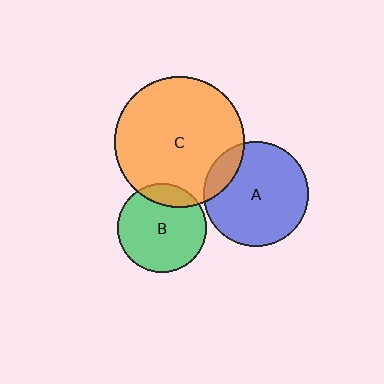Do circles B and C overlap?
Yes.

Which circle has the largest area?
Circle C (orange).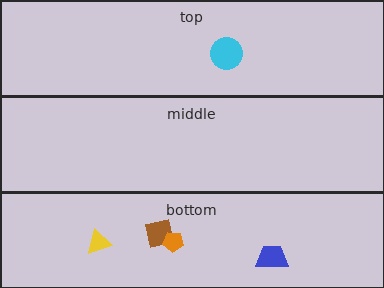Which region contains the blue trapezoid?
The bottom region.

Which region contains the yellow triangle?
The bottom region.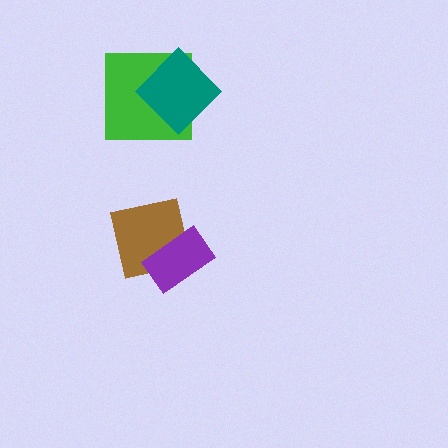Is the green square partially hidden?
Yes, it is partially covered by another shape.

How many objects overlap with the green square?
1 object overlaps with the green square.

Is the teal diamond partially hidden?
No, no other shape covers it.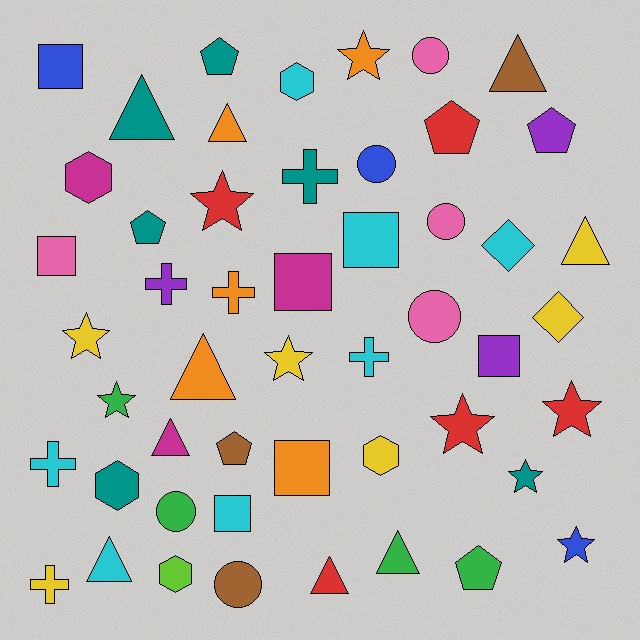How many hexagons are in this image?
There are 5 hexagons.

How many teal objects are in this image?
There are 6 teal objects.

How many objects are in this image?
There are 50 objects.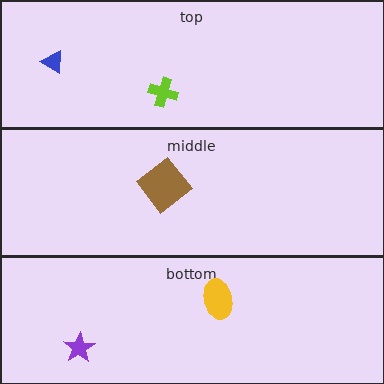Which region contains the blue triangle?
The top region.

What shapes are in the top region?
The blue triangle, the lime cross.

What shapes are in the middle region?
The brown diamond.